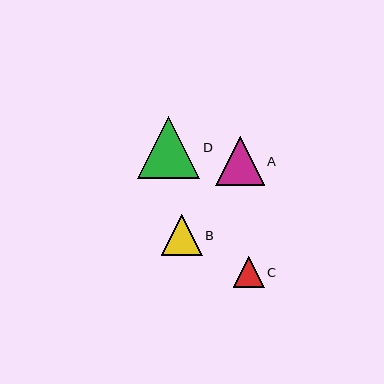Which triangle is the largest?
Triangle D is the largest with a size of approximately 62 pixels.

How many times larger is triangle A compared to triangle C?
Triangle A is approximately 1.6 times the size of triangle C.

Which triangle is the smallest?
Triangle C is the smallest with a size of approximately 31 pixels.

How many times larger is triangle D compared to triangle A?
Triangle D is approximately 1.3 times the size of triangle A.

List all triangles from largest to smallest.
From largest to smallest: D, A, B, C.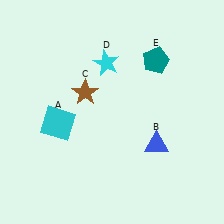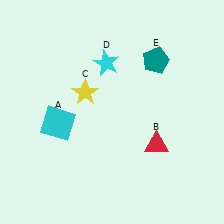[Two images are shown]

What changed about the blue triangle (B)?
In Image 1, B is blue. In Image 2, it changed to red.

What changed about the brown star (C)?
In Image 1, C is brown. In Image 2, it changed to yellow.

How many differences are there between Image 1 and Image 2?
There are 2 differences between the two images.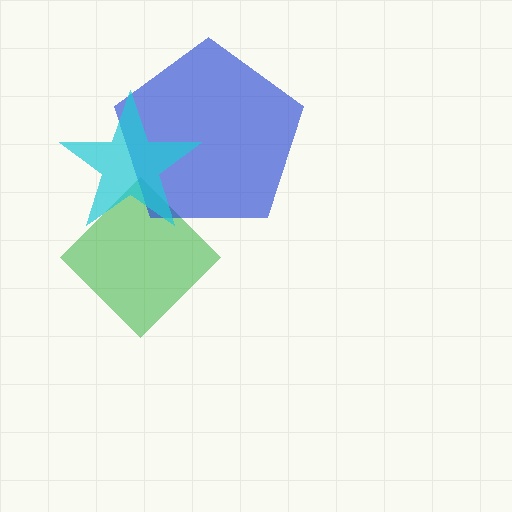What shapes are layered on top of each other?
The layered shapes are: a green diamond, a blue pentagon, a cyan star.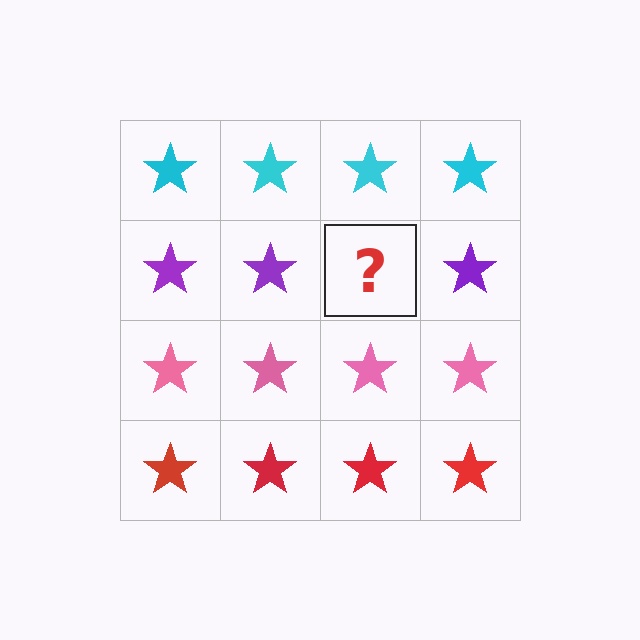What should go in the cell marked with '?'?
The missing cell should contain a purple star.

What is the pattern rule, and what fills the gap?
The rule is that each row has a consistent color. The gap should be filled with a purple star.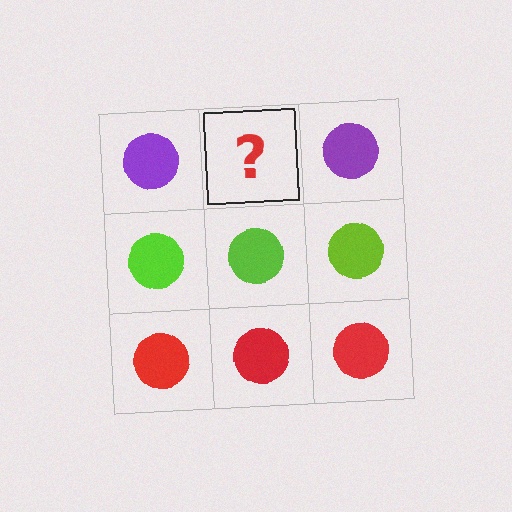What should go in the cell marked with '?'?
The missing cell should contain a purple circle.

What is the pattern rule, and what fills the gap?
The rule is that each row has a consistent color. The gap should be filled with a purple circle.